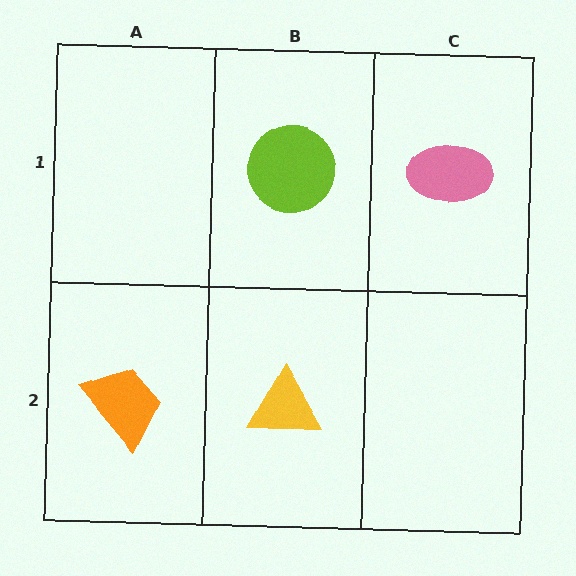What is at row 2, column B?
A yellow triangle.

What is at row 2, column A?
An orange trapezoid.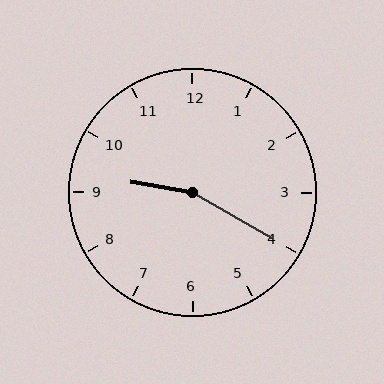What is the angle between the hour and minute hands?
Approximately 160 degrees.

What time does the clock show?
9:20.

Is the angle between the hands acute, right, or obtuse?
It is obtuse.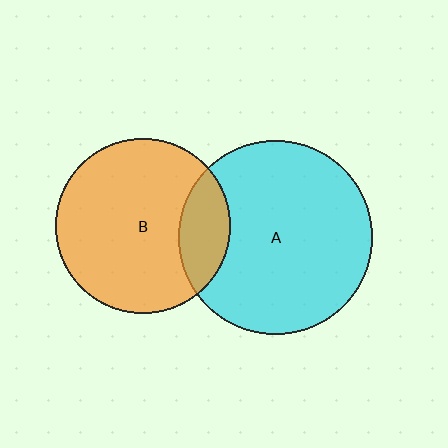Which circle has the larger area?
Circle A (cyan).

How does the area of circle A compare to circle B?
Approximately 1.2 times.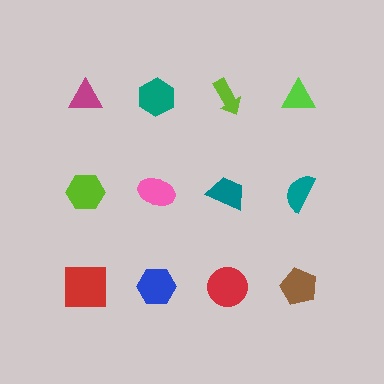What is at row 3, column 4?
A brown pentagon.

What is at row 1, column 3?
A lime arrow.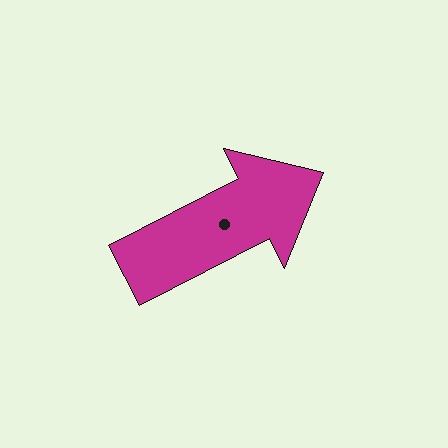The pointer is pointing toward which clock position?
Roughly 2 o'clock.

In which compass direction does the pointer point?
Northeast.